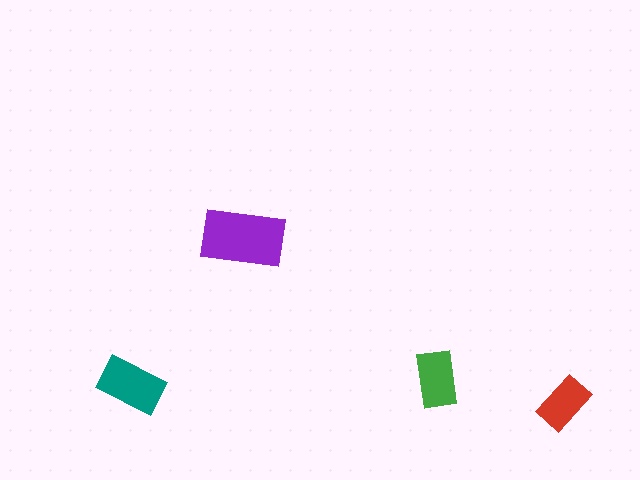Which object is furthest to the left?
The teal rectangle is leftmost.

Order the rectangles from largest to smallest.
the purple one, the teal one, the green one, the red one.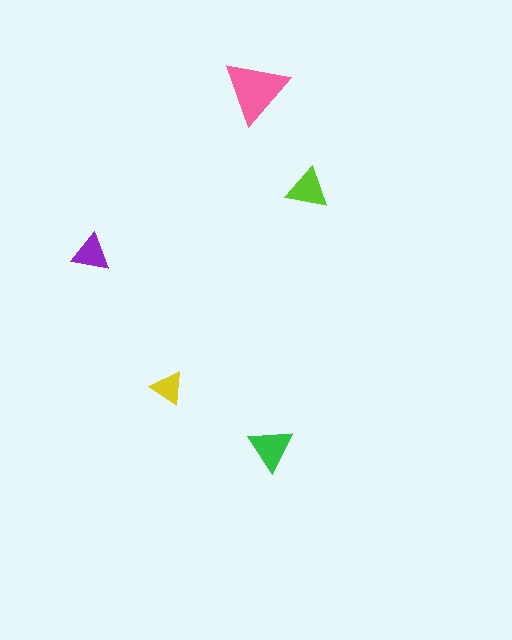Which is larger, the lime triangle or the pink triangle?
The pink one.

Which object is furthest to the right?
The lime triangle is rightmost.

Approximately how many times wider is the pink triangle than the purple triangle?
About 1.5 times wider.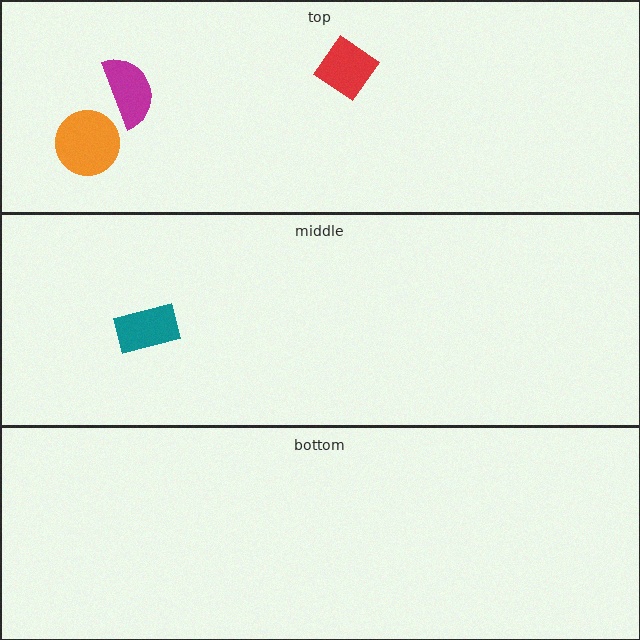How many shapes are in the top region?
3.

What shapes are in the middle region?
The teal rectangle.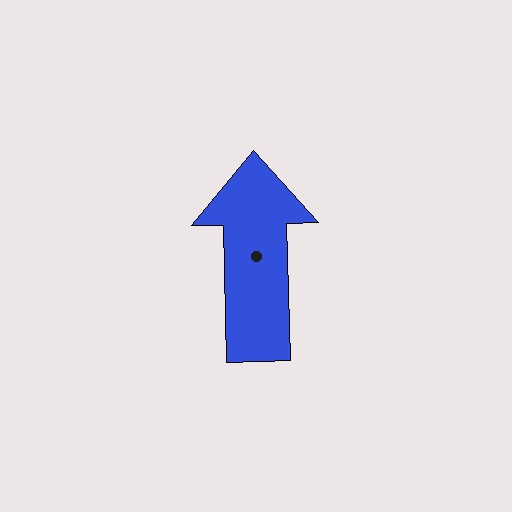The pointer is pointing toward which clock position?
Roughly 12 o'clock.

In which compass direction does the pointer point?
North.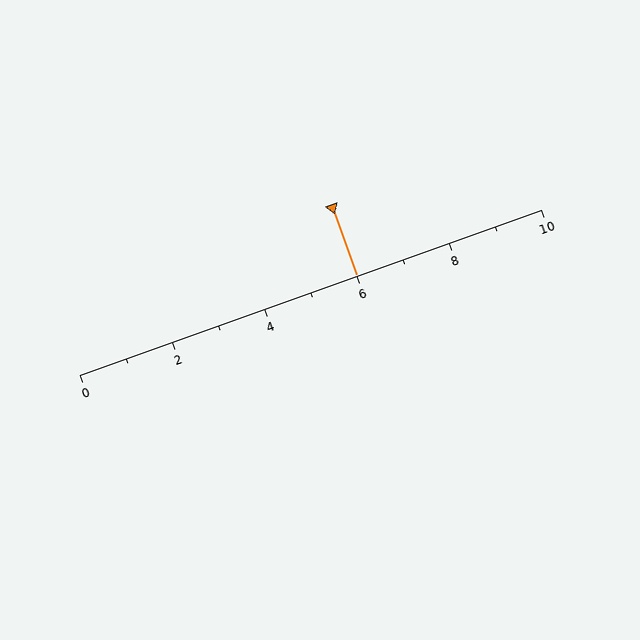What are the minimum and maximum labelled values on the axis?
The axis runs from 0 to 10.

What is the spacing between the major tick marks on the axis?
The major ticks are spaced 2 apart.